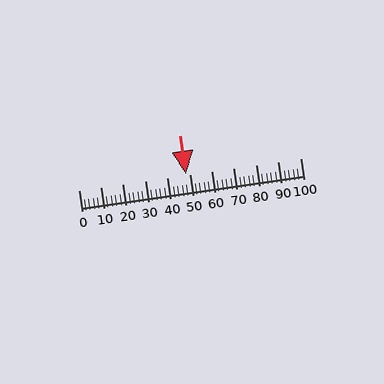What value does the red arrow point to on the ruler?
The red arrow points to approximately 49.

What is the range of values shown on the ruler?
The ruler shows values from 0 to 100.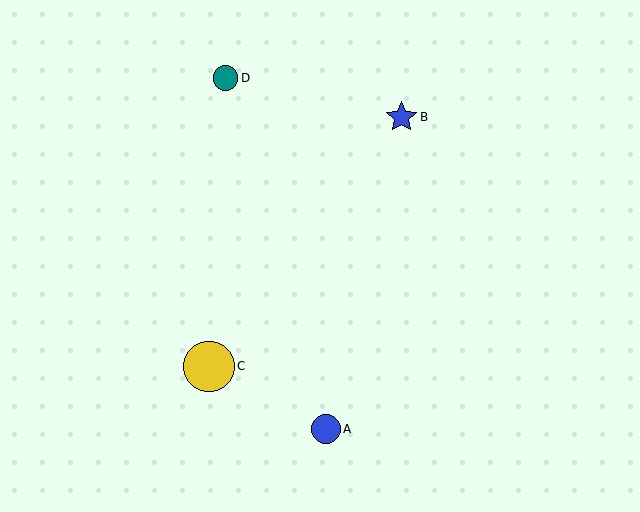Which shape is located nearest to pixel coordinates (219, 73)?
The teal circle (labeled D) at (226, 78) is nearest to that location.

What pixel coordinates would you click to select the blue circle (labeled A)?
Click at (326, 429) to select the blue circle A.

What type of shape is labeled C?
Shape C is a yellow circle.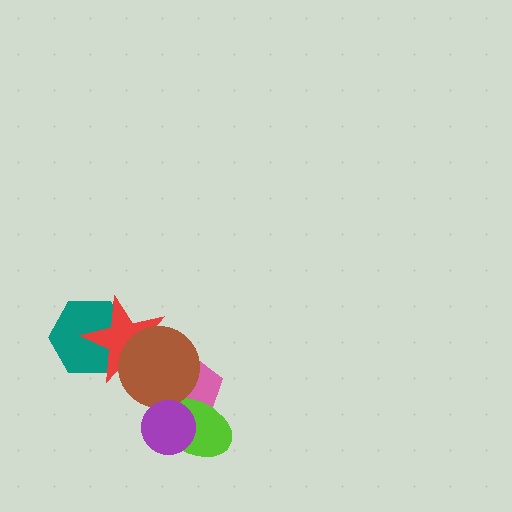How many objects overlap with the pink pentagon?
3 objects overlap with the pink pentagon.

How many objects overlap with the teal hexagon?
1 object overlaps with the teal hexagon.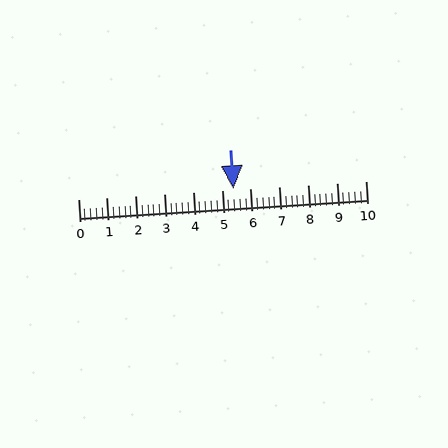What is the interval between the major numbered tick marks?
The major tick marks are spaced 1 units apart.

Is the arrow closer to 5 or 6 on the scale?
The arrow is closer to 5.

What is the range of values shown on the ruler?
The ruler shows values from 0 to 10.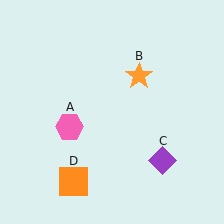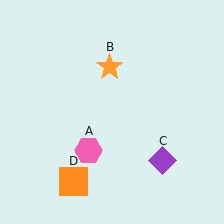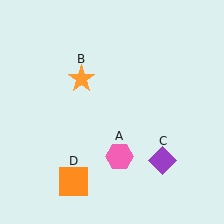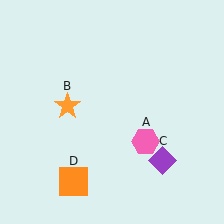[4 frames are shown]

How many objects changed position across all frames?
2 objects changed position: pink hexagon (object A), orange star (object B).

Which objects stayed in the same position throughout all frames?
Purple diamond (object C) and orange square (object D) remained stationary.